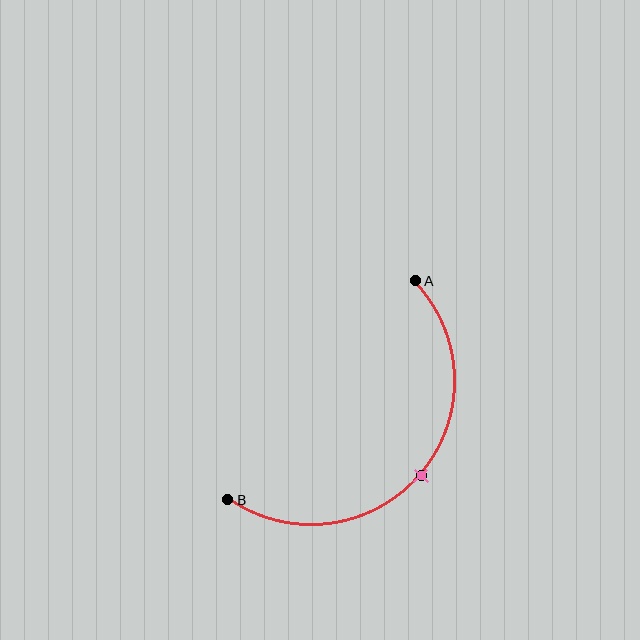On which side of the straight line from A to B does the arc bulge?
The arc bulges below and to the right of the straight line connecting A and B.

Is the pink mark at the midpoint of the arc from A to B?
Yes. The pink mark lies on the arc at equal arc-length from both A and B — it is the arc midpoint.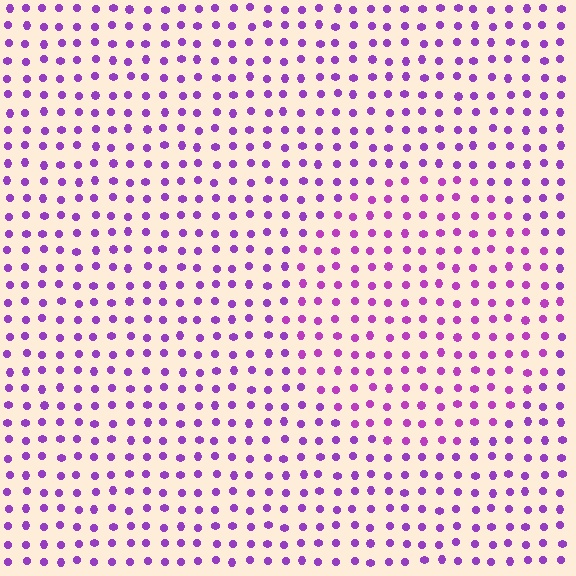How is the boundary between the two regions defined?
The boundary is defined purely by a slight shift in hue (about 17 degrees). Spacing, size, and orientation are identical on both sides.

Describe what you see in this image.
The image is filled with small purple elements in a uniform arrangement. A circle-shaped region is visible where the elements are tinted to a slightly different hue, forming a subtle color boundary.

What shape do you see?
I see a circle.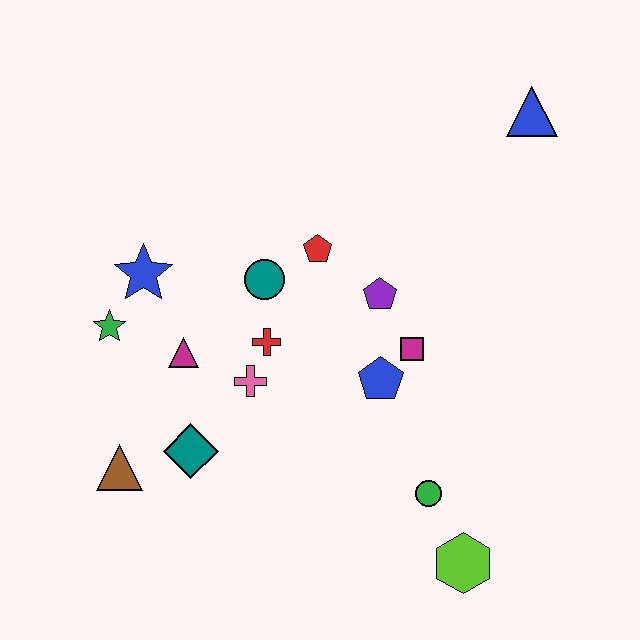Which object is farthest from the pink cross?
The blue triangle is farthest from the pink cross.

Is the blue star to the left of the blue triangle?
Yes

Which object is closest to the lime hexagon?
The green circle is closest to the lime hexagon.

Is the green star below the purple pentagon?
Yes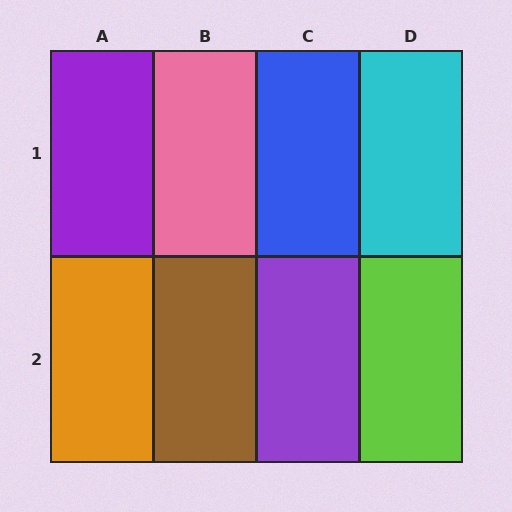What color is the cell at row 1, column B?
Pink.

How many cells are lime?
1 cell is lime.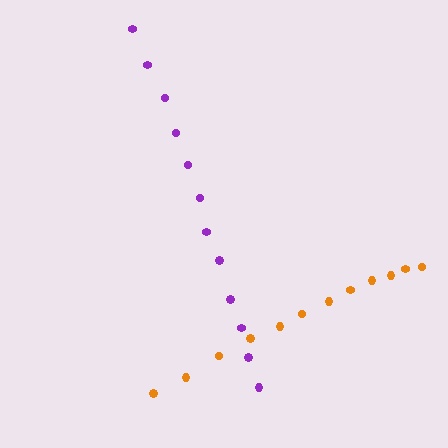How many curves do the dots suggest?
There are 2 distinct paths.